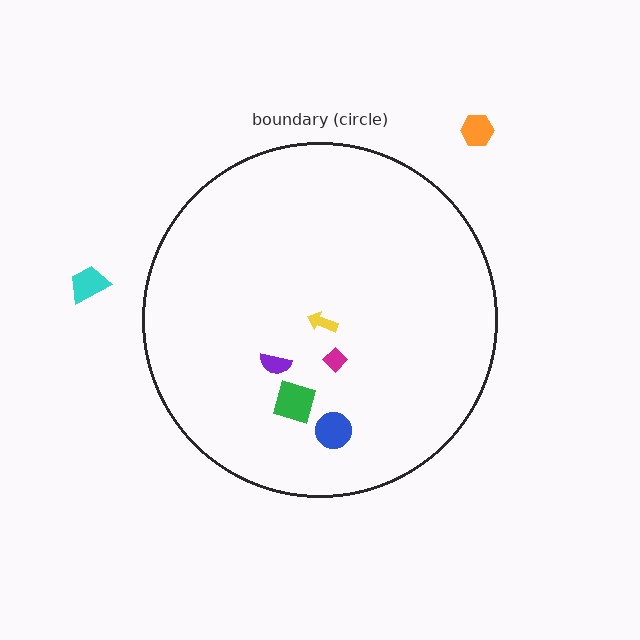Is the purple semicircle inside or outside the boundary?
Inside.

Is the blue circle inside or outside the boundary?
Inside.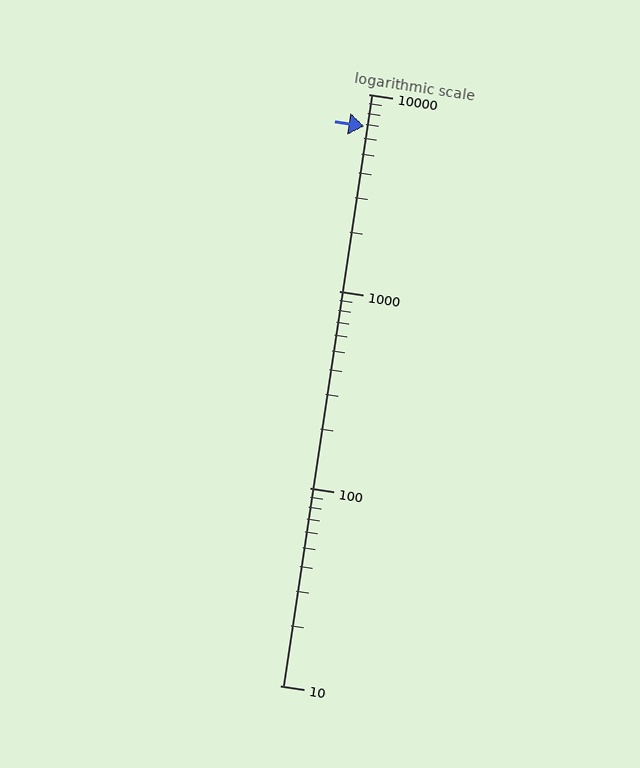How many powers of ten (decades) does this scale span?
The scale spans 3 decades, from 10 to 10000.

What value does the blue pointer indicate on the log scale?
The pointer indicates approximately 6900.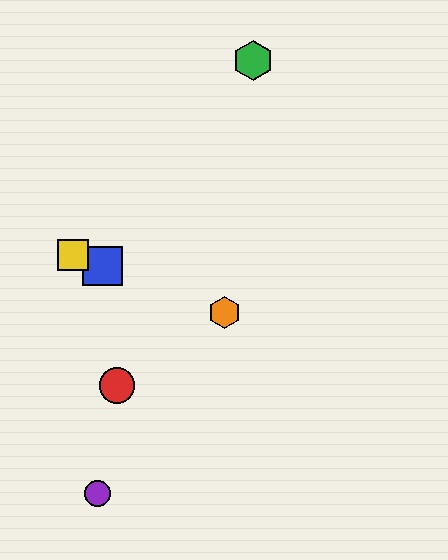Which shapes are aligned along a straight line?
The blue square, the yellow square, the orange hexagon are aligned along a straight line.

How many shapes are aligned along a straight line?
3 shapes (the blue square, the yellow square, the orange hexagon) are aligned along a straight line.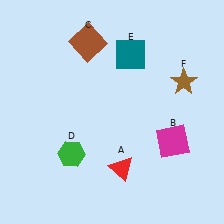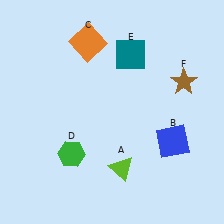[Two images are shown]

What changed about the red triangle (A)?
In Image 1, A is red. In Image 2, it changed to lime.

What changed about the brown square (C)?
In Image 1, C is brown. In Image 2, it changed to orange.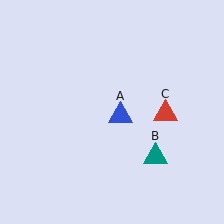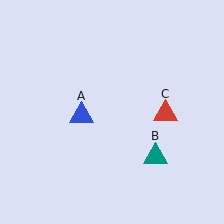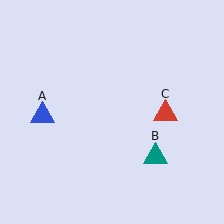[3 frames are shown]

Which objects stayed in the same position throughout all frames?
Teal triangle (object B) and red triangle (object C) remained stationary.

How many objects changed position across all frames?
1 object changed position: blue triangle (object A).